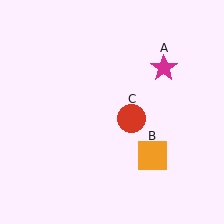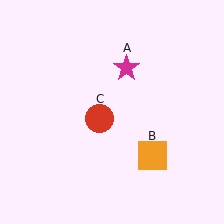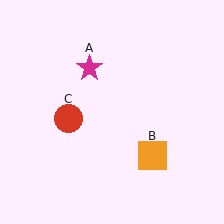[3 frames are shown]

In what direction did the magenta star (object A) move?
The magenta star (object A) moved left.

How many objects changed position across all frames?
2 objects changed position: magenta star (object A), red circle (object C).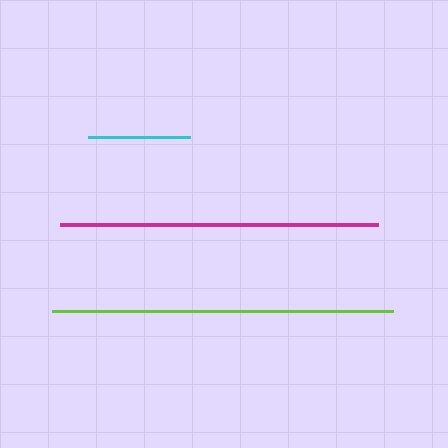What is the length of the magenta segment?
The magenta segment is approximately 318 pixels long.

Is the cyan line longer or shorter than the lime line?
The lime line is longer than the cyan line.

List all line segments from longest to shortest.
From longest to shortest: lime, magenta, cyan.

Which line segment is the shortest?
The cyan line is the shortest at approximately 102 pixels.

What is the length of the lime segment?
The lime segment is approximately 340 pixels long.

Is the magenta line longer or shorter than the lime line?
The lime line is longer than the magenta line.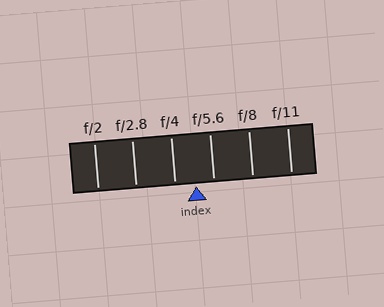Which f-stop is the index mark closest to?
The index mark is closest to f/5.6.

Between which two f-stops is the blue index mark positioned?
The index mark is between f/4 and f/5.6.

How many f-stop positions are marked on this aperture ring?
There are 6 f-stop positions marked.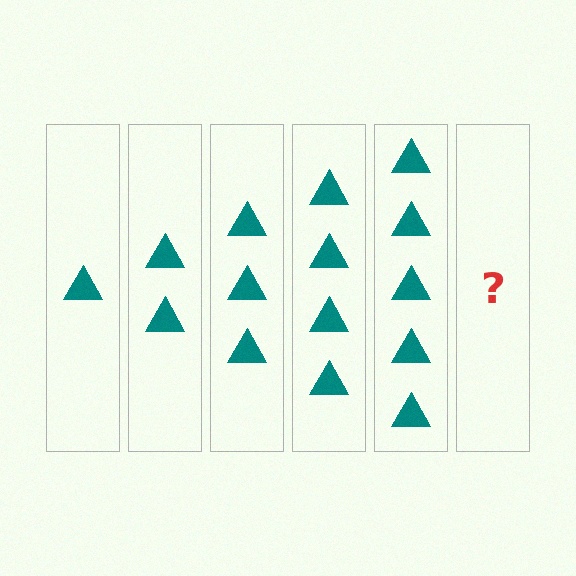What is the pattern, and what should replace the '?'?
The pattern is that each step adds one more triangle. The '?' should be 6 triangles.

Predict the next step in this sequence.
The next step is 6 triangles.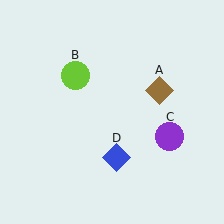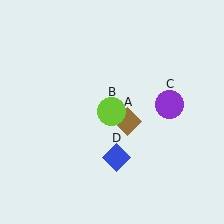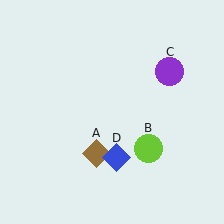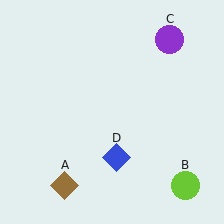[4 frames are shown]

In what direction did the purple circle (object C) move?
The purple circle (object C) moved up.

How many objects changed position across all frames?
3 objects changed position: brown diamond (object A), lime circle (object B), purple circle (object C).